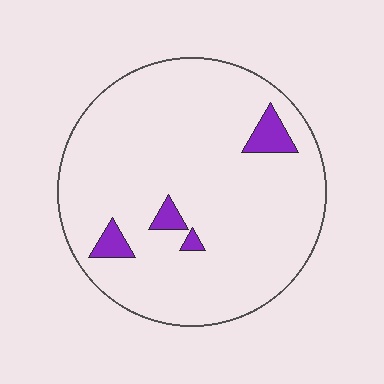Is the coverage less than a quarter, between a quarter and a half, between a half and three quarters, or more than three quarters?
Less than a quarter.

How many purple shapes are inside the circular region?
4.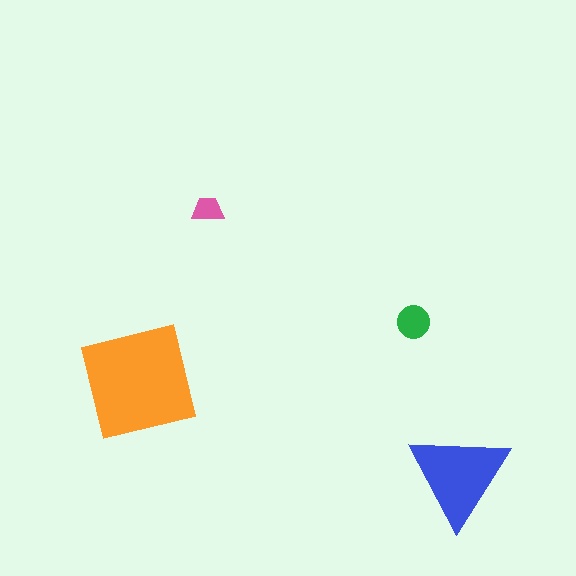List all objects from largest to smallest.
The orange square, the blue triangle, the green circle, the pink trapezoid.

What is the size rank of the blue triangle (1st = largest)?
2nd.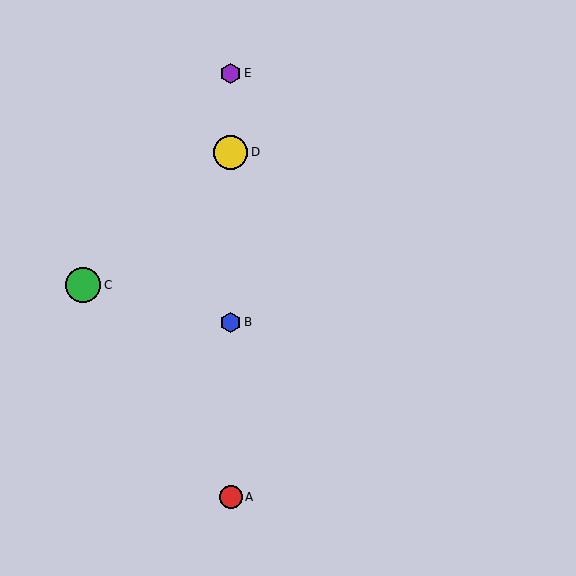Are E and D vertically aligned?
Yes, both are at x≈231.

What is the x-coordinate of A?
Object A is at x≈231.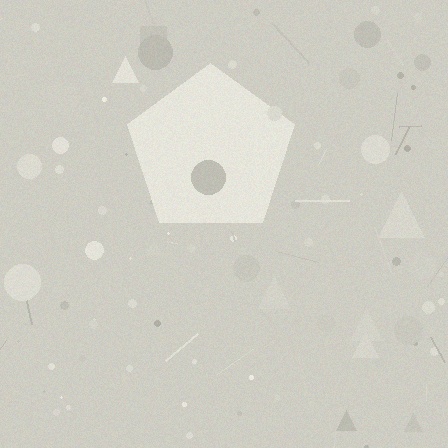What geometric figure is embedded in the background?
A pentagon is embedded in the background.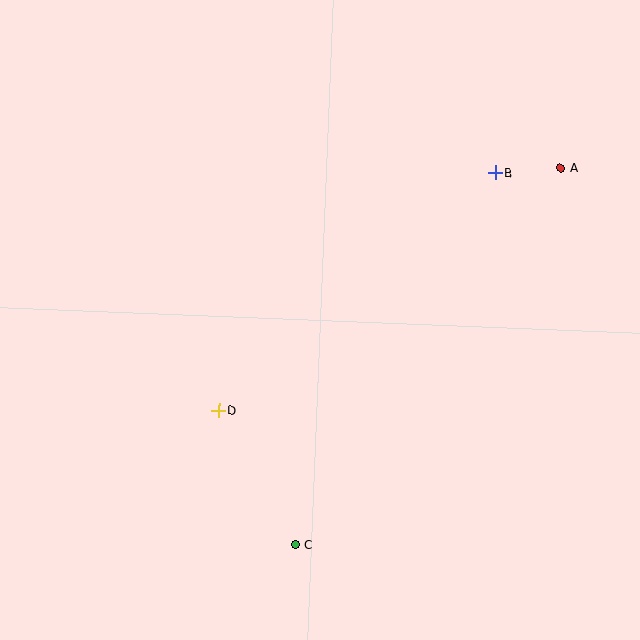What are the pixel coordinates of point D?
Point D is at (219, 410).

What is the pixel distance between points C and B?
The distance between C and B is 422 pixels.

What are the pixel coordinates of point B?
Point B is at (495, 173).